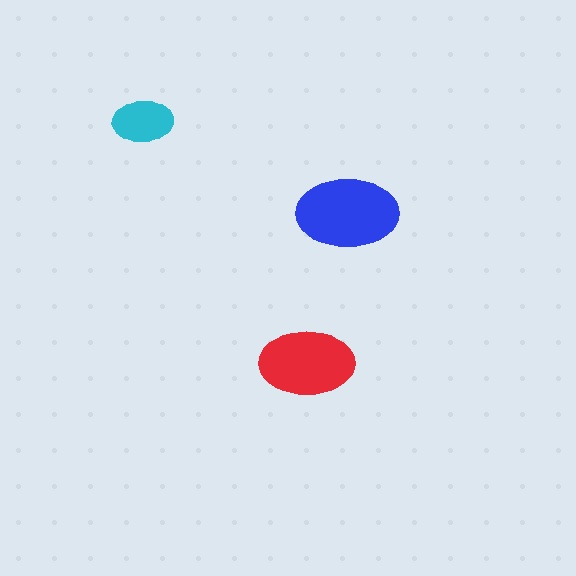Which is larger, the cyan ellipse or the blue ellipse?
The blue one.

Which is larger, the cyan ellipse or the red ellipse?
The red one.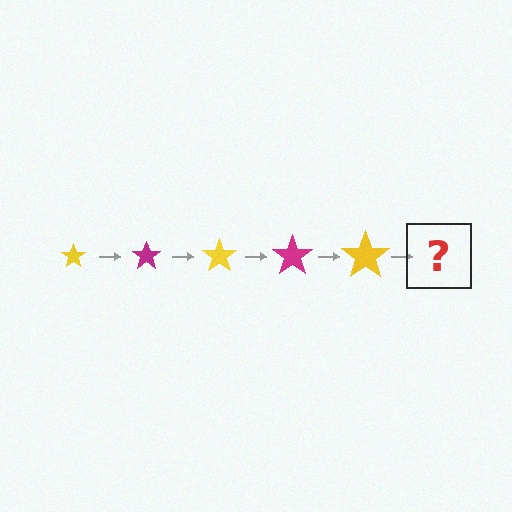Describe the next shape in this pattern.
It should be a magenta star, larger than the previous one.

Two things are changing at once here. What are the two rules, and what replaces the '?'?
The two rules are that the star grows larger each step and the color cycles through yellow and magenta. The '?' should be a magenta star, larger than the previous one.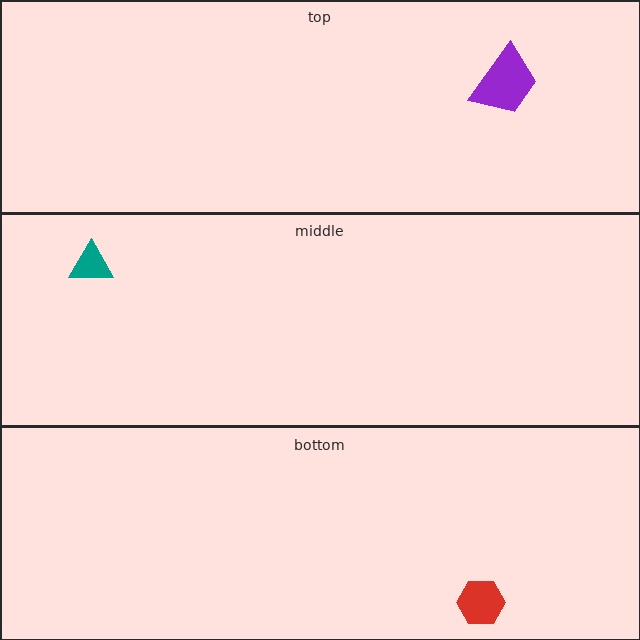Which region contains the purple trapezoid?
The top region.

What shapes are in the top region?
The purple trapezoid.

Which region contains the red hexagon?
The bottom region.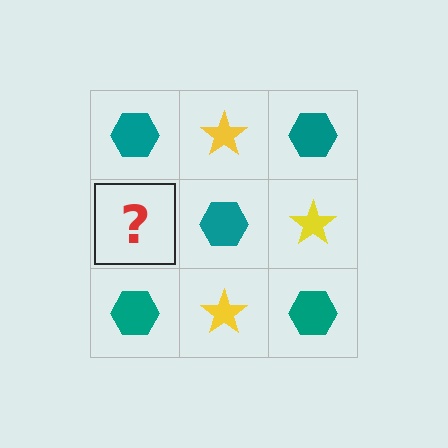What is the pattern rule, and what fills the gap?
The rule is that it alternates teal hexagon and yellow star in a checkerboard pattern. The gap should be filled with a yellow star.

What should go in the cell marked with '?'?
The missing cell should contain a yellow star.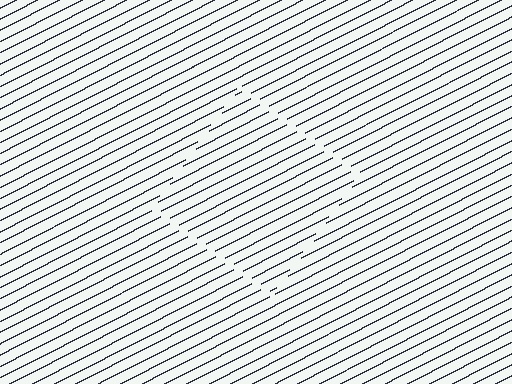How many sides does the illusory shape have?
4 sides — the line-ends trace a square.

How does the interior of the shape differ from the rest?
The interior of the shape contains the same grating, shifted by half a period — the contour is defined by the phase discontinuity where line-ends from the inner and outer gratings abut.